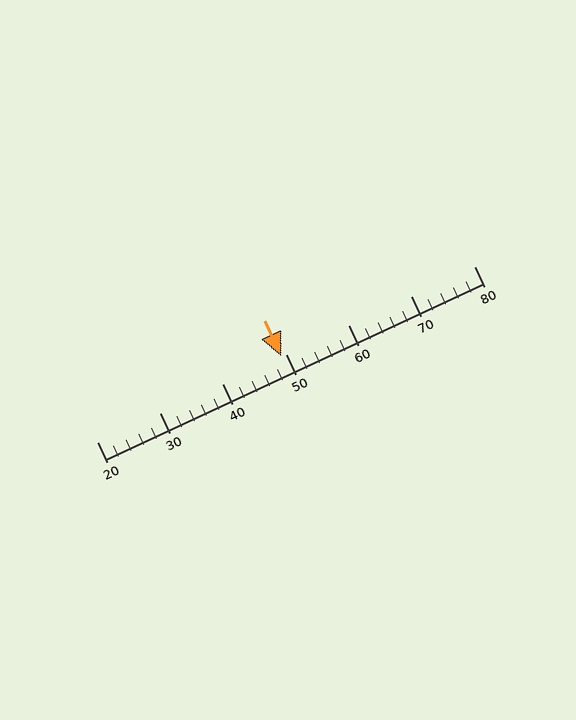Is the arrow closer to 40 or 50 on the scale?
The arrow is closer to 50.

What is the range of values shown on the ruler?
The ruler shows values from 20 to 80.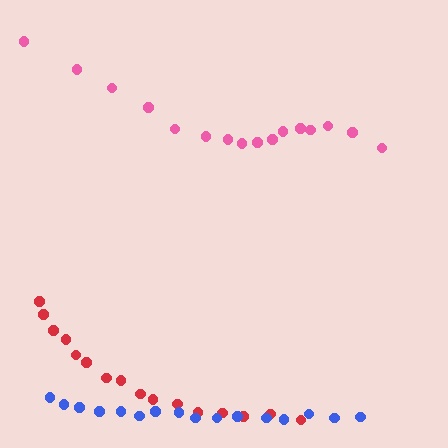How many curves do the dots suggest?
There are 3 distinct paths.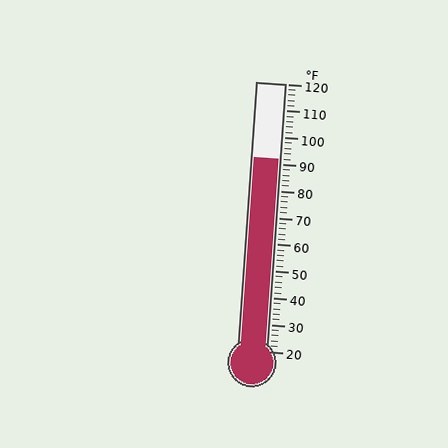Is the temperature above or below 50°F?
The temperature is above 50°F.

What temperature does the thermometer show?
The thermometer shows approximately 92°F.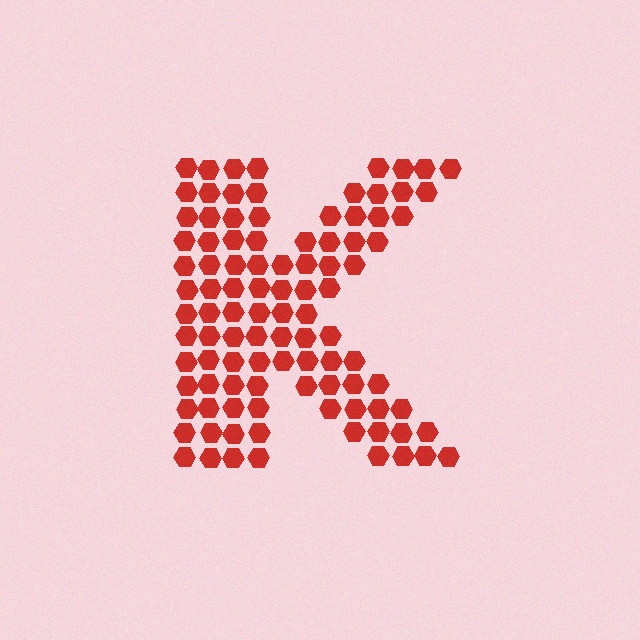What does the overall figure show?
The overall figure shows the letter K.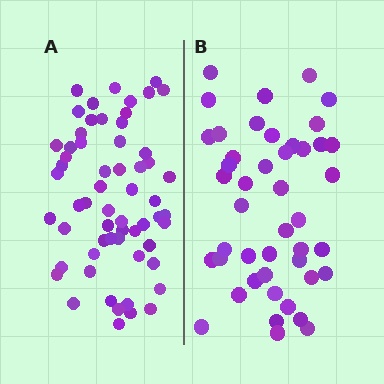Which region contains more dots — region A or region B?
Region A (the left region) has more dots.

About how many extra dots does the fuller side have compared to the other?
Region A has approximately 15 more dots than region B.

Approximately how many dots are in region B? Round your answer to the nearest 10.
About 40 dots. (The exact count is 45, which rounds to 40.)